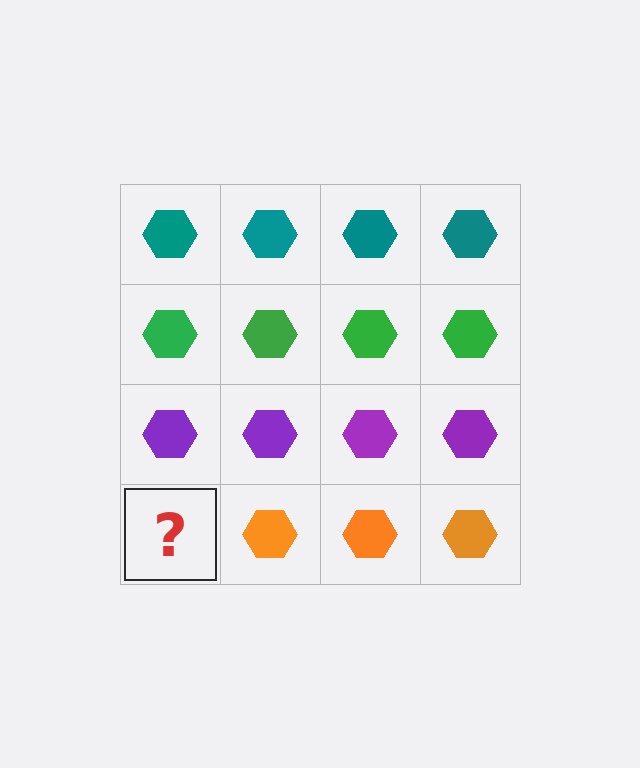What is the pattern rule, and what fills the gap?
The rule is that each row has a consistent color. The gap should be filled with an orange hexagon.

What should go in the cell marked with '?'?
The missing cell should contain an orange hexagon.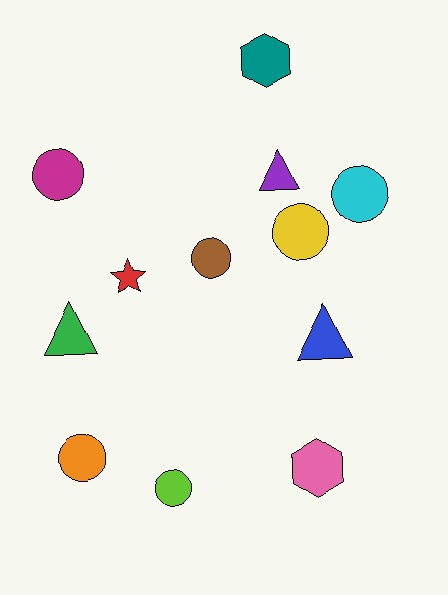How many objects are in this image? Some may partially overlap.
There are 12 objects.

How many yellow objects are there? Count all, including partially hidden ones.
There is 1 yellow object.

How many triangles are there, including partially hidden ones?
There are 3 triangles.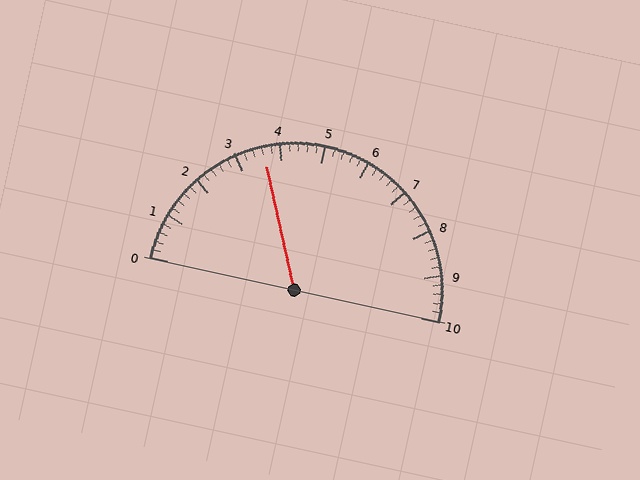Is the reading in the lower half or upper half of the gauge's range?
The reading is in the lower half of the range (0 to 10).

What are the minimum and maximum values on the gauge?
The gauge ranges from 0 to 10.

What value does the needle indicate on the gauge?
The needle indicates approximately 3.6.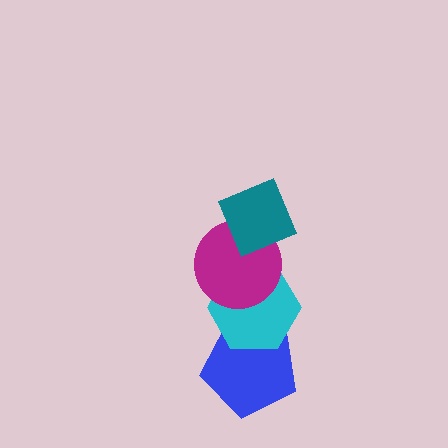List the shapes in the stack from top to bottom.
From top to bottom: the teal diamond, the magenta circle, the cyan hexagon, the blue pentagon.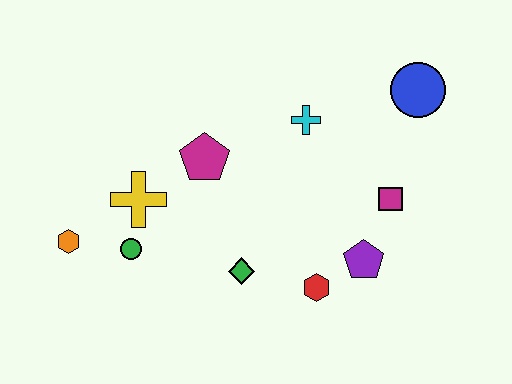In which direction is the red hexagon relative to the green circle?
The red hexagon is to the right of the green circle.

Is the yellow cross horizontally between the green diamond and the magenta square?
No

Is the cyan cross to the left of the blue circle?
Yes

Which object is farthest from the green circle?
The blue circle is farthest from the green circle.